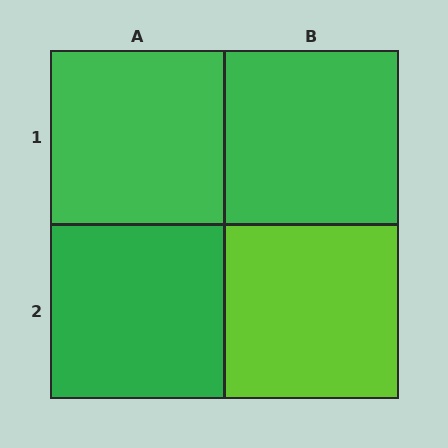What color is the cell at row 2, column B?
Lime.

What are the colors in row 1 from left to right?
Green, green.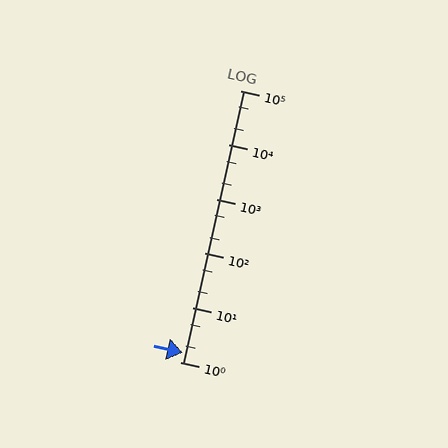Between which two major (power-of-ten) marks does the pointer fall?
The pointer is between 1 and 10.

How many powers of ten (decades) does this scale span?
The scale spans 5 decades, from 1 to 100000.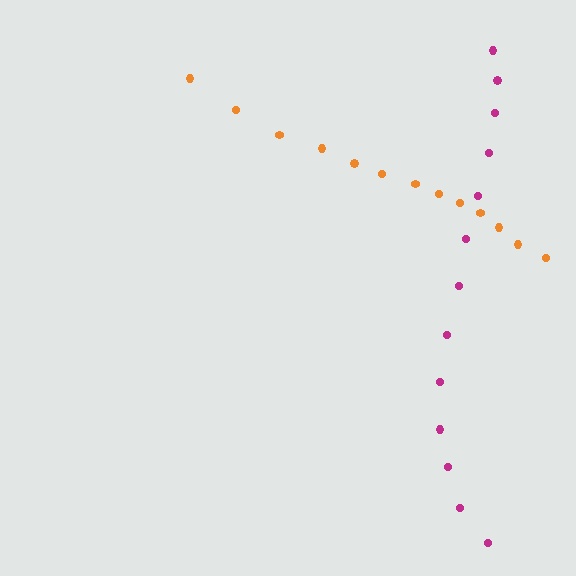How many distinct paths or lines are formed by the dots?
There are 2 distinct paths.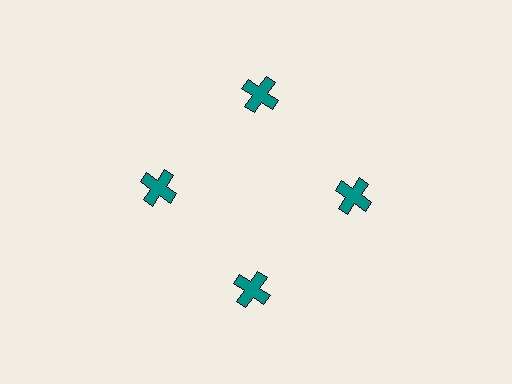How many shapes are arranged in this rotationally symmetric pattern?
There are 4 shapes, arranged in 4 groups of 1.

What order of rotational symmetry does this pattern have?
This pattern has 4-fold rotational symmetry.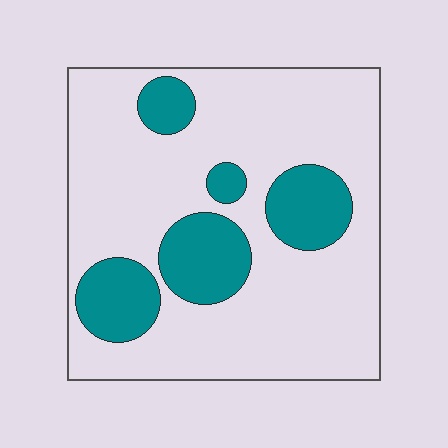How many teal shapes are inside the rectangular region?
5.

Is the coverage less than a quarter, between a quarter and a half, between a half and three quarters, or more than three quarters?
Less than a quarter.